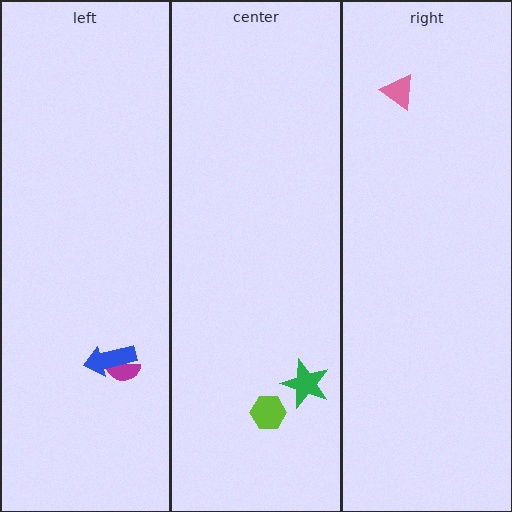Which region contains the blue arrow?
The left region.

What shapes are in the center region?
The lime hexagon, the green star.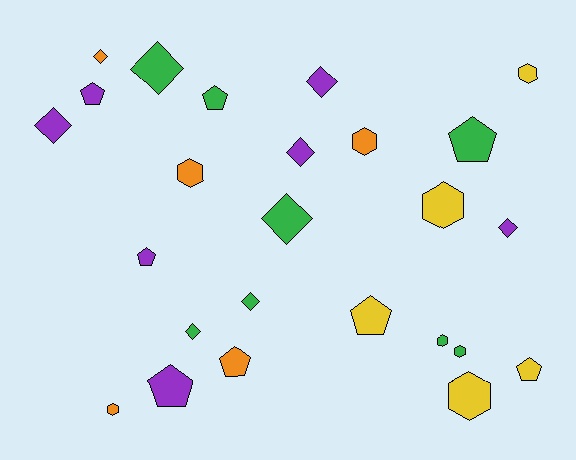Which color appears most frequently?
Green, with 8 objects.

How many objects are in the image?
There are 25 objects.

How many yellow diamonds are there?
There are no yellow diamonds.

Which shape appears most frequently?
Diamond, with 9 objects.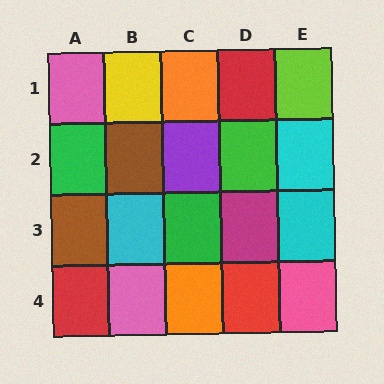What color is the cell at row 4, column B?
Pink.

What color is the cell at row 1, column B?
Yellow.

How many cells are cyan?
3 cells are cyan.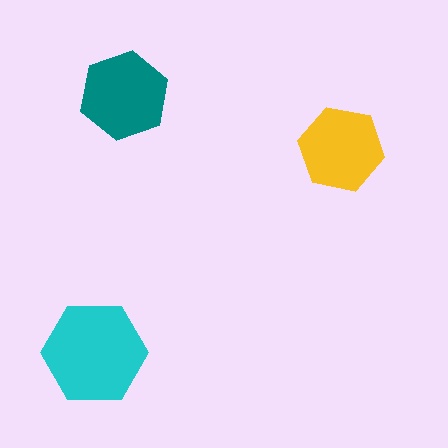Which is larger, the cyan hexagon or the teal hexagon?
The cyan one.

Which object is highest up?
The teal hexagon is topmost.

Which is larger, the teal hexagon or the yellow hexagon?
The teal one.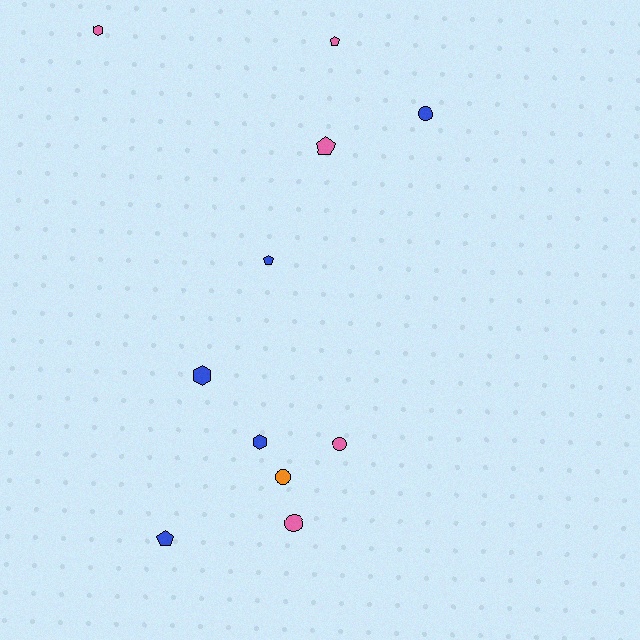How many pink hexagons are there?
There is 1 pink hexagon.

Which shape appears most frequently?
Pentagon, with 4 objects.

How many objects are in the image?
There are 11 objects.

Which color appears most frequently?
Pink, with 5 objects.